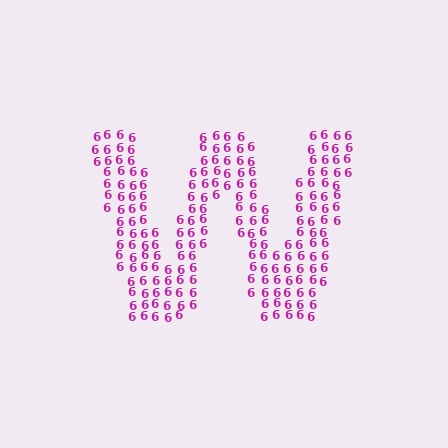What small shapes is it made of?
It is made of small digit 6's.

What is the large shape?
The large shape is the letter W.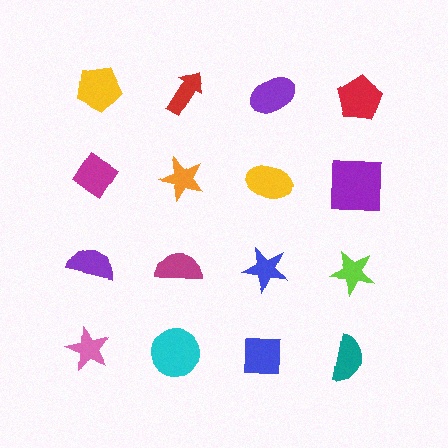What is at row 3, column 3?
A blue star.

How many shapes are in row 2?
4 shapes.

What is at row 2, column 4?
A purple square.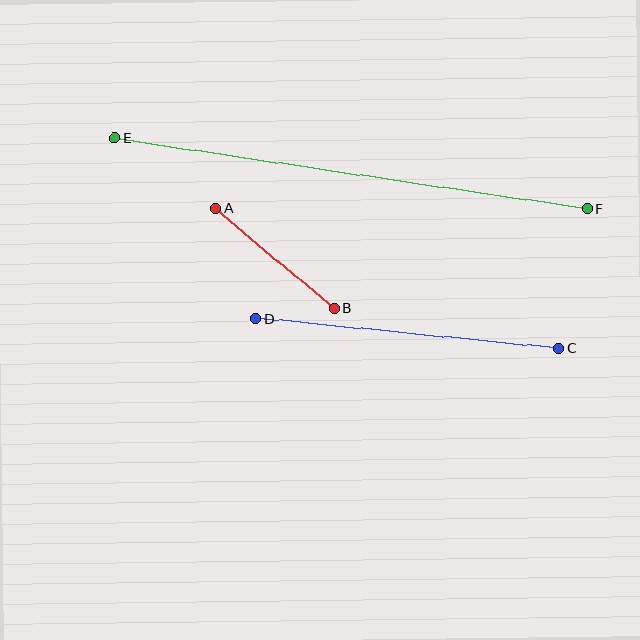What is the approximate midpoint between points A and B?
The midpoint is at approximately (275, 258) pixels.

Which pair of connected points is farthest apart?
Points E and F are farthest apart.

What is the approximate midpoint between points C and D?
The midpoint is at approximately (407, 334) pixels.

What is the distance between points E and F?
The distance is approximately 478 pixels.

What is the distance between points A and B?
The distance is approximately 155 pixels.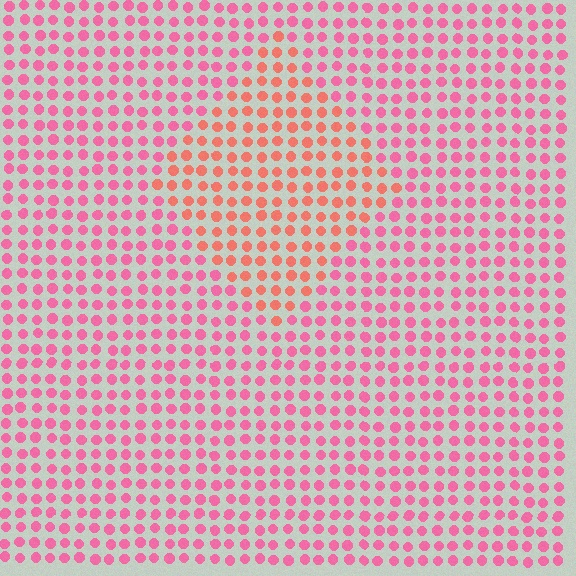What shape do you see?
I see a diamond.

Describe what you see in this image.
The image is filled with small pink elements in a uniform arrangement. A diamond-shaped region is visible where the elements are tinted to a slightly different hue, forming a subtle color boundary.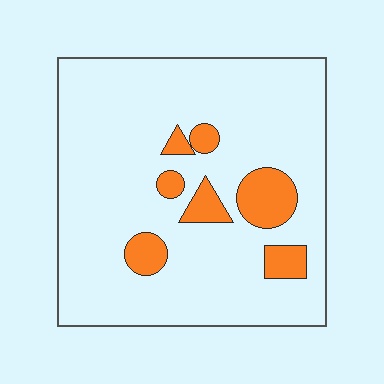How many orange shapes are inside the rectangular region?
7.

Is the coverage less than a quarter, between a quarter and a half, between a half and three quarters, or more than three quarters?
Less than a quarter.